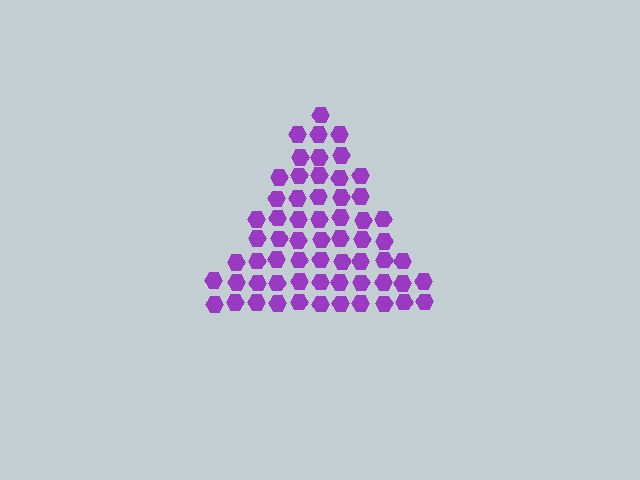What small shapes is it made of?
It is made of small hexagons.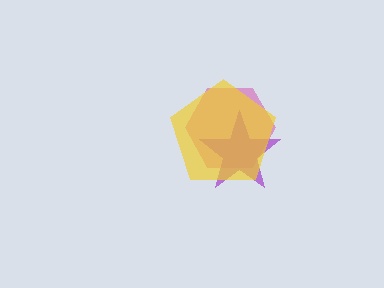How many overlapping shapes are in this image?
There are 3 overlapping shapes in the image.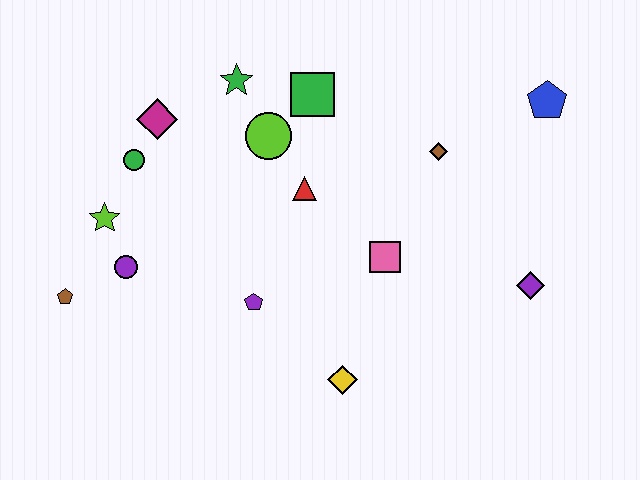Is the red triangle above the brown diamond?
No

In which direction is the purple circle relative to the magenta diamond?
The purple circle is below the magenta diamond.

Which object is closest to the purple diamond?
The pink square is closest to the purple diamond.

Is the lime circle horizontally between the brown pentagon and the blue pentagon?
Yes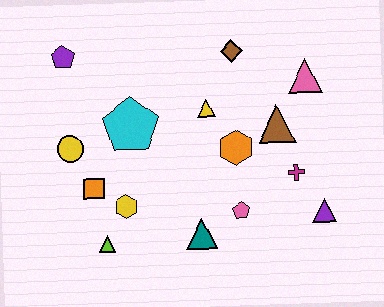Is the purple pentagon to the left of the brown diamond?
Yes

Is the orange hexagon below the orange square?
No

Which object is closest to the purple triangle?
The magenta cross is closest to the purple triangle.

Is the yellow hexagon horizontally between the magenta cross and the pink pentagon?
No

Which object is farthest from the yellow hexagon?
The pink triangle is farthest from the yellow hexagon.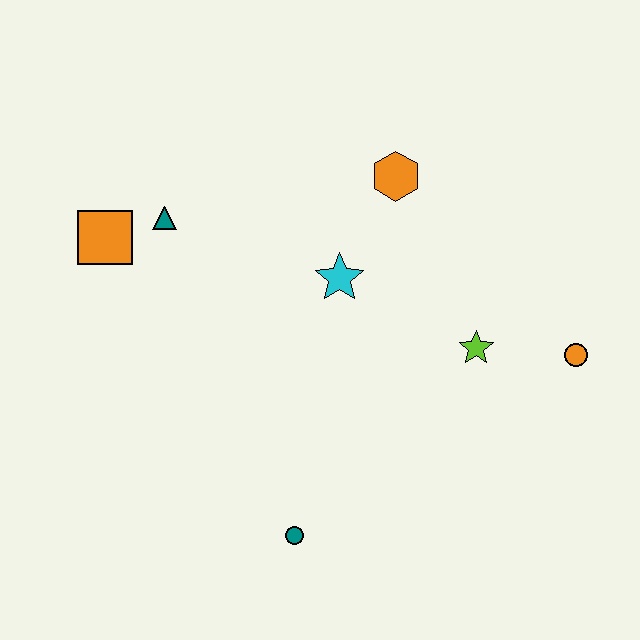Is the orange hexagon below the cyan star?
No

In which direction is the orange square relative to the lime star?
The orange square is to the left of the lime star.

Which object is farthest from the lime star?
The orange square is farthest from the lime star.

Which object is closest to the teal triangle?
The orange square is closest to the teal triangle.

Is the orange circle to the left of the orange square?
No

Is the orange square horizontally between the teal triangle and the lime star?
No